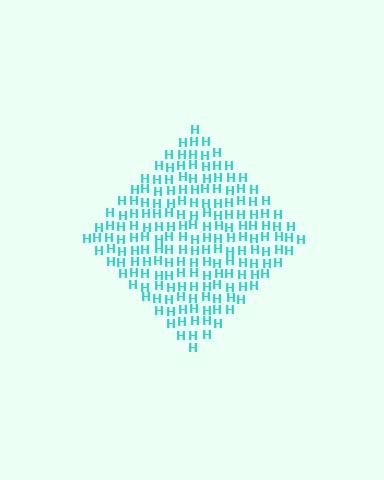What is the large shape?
The large shape is a diamond.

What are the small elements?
The small elements are letter H's.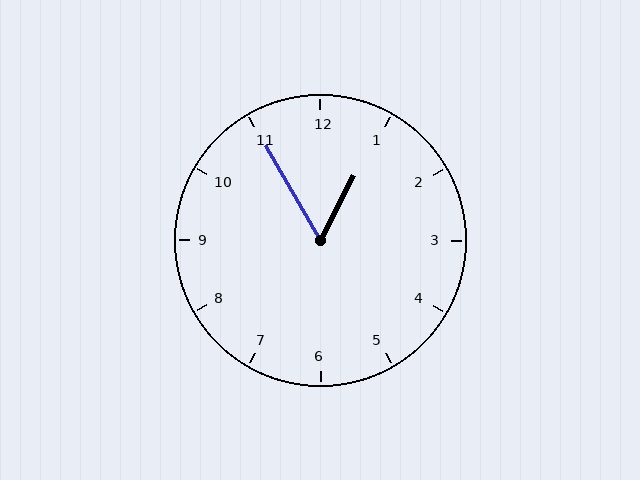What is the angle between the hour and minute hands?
Approximately 58 degrees.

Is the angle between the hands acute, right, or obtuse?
It is acute.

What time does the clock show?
12:55.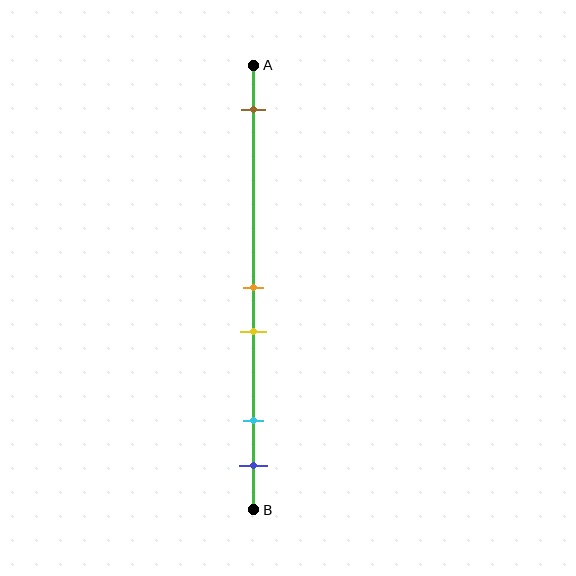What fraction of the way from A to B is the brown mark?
The brown mark is approximately 10% (0.1) of the way from A to B.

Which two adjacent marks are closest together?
The orange and yellow marks are the closest adjacent pair.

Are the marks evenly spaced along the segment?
No, the marks are not evenly spaced.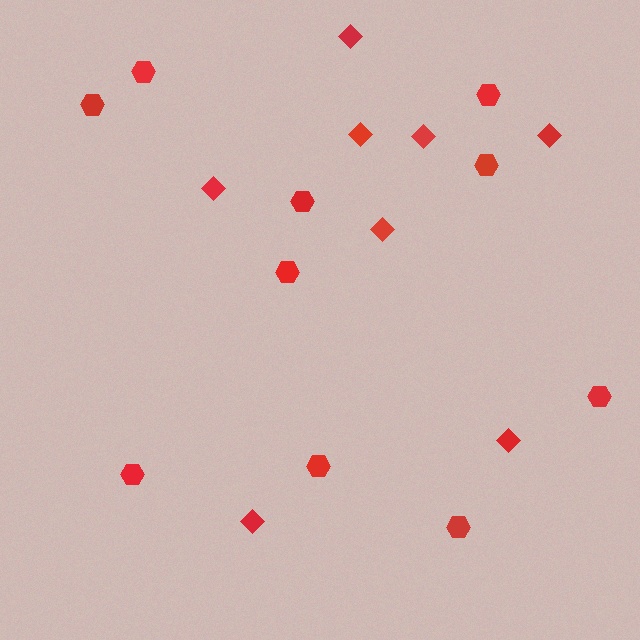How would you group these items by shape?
There are 2 groups: one group of diamonds (8) and one group of hexagons (10).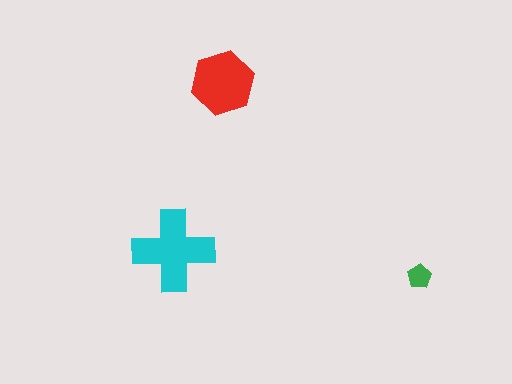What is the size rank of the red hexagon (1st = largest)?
2nd.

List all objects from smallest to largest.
The green pentagon, the red hexagon, the cyan cross.